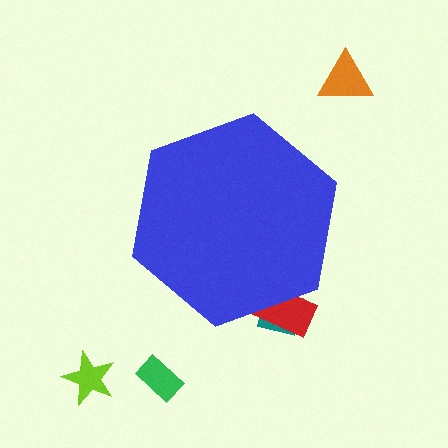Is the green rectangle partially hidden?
No, the green rectangle is fully visible.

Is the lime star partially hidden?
No, the lime star is fully visible.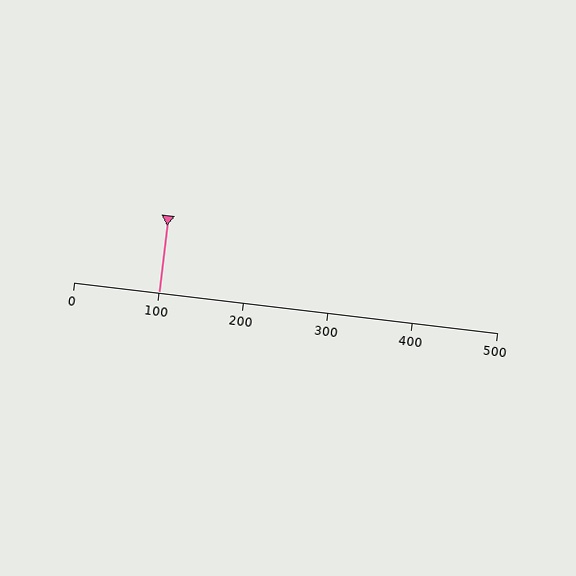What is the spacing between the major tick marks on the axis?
The major ticks are spaced 100 apart.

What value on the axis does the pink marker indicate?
The marker indicates approximately 100.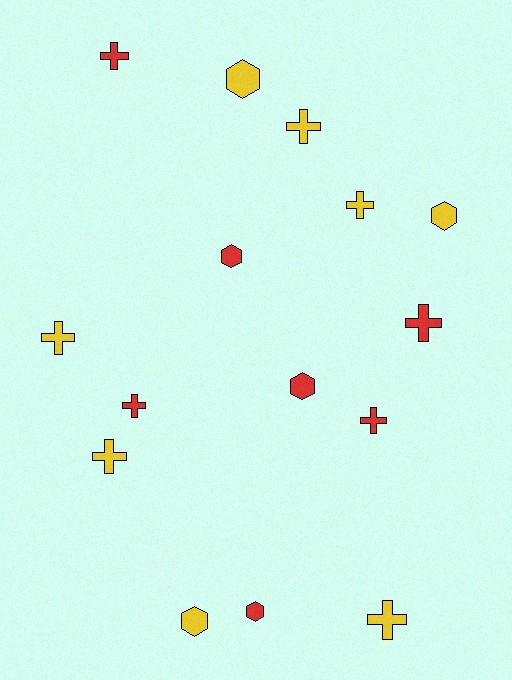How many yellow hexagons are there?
There are 3 yellow hexagons.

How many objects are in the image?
There are 15 objects.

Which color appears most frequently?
Yellow, with 8 objects.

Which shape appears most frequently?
Cross, with 9 objects.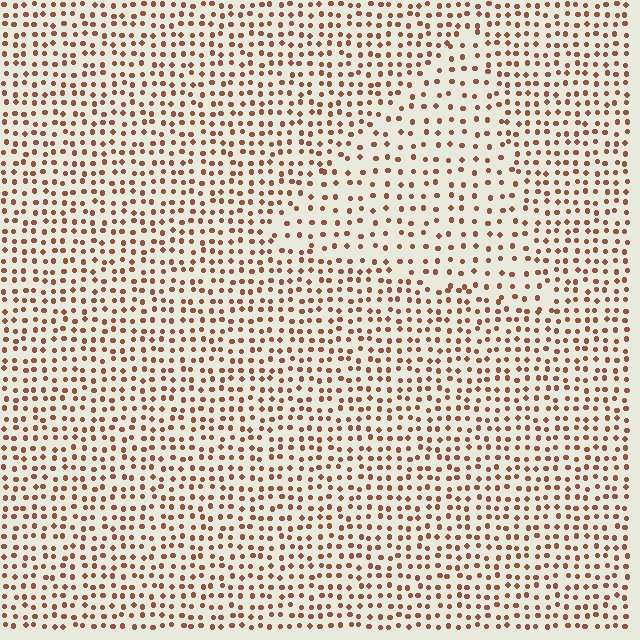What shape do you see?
I see a triangle.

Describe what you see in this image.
The image contains small brown elements arranged at two different densities. A triangle-shaped region is visible where the elements are less densely packed than the surrounding area.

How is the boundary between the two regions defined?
The boundary is defined by a change in element density (approximately 1.7x ratio). All elements are the same color, size, and shape.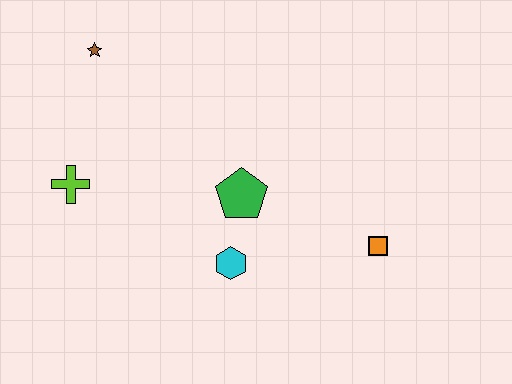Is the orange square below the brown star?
Yes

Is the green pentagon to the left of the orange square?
Yes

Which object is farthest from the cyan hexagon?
The brown star is farthest from the cyan hexagon.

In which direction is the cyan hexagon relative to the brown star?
The cyan hexagon is below the brown star.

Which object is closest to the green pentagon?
The cyan hexagon is closest to the green pentagon.